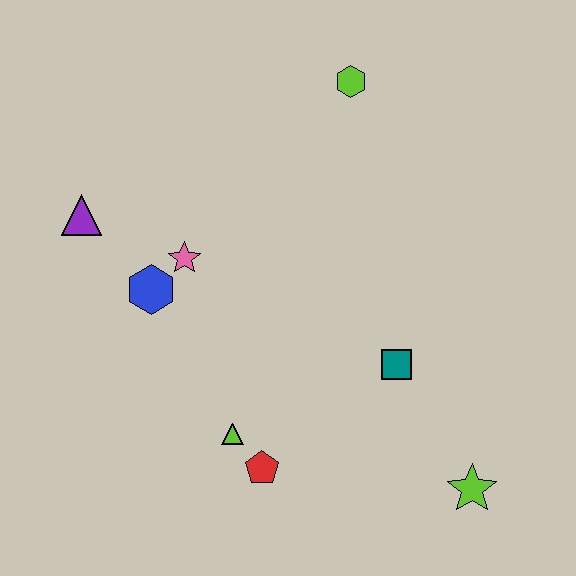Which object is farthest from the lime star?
The purple triangle is farthest from the lime star.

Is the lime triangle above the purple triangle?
No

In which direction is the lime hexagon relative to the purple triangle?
The lime hexagon is to the right of the purple triangle.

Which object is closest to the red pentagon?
The lime triangle is closest to the red pentagon.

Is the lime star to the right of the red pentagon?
Yes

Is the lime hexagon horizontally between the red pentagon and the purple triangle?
No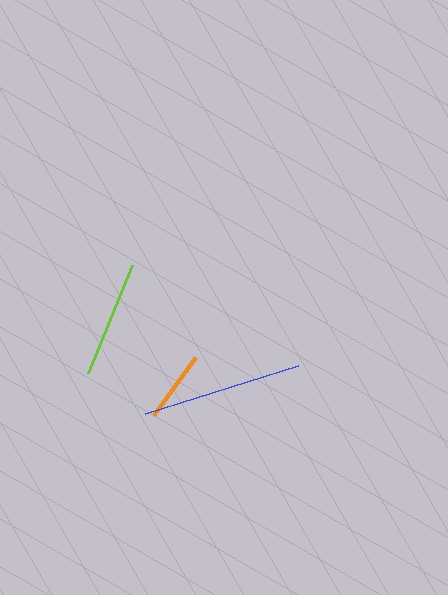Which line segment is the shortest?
The orange line is the shortest at approximately 71 pixels.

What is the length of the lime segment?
The lime segment is approximately 117 pixels long.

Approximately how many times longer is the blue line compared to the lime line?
The blue line is approximately 1.4 times the length of the lime line.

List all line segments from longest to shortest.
From longest to shortest: blue, lime, orange.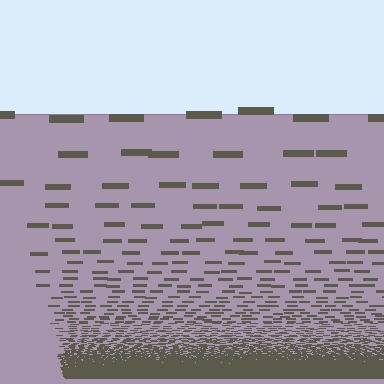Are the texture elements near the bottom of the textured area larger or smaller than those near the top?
Smaller. The gradient is inverted — elements near the bottom are smaller and denser.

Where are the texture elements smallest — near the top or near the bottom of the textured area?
Near the bottom.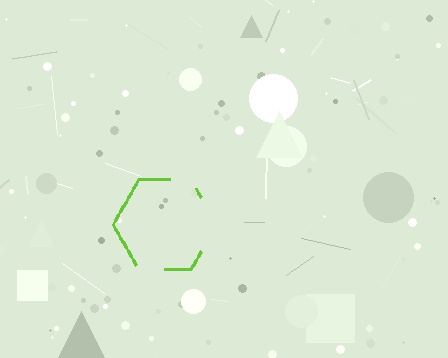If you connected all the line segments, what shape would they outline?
They would outline a hexagon.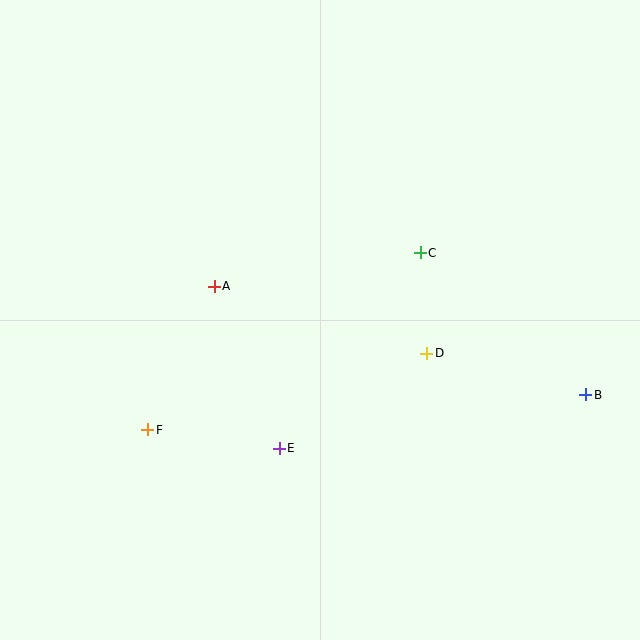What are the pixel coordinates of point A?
Point A is at (214, 286).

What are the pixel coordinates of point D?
Point D is at (427, 353).